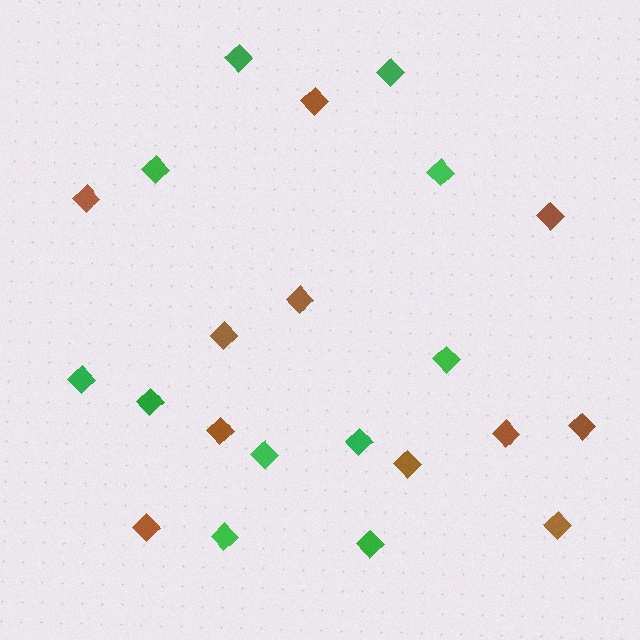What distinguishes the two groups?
There are 2 groups: one group of brown diamonds (11) and one group of green diamonds (11).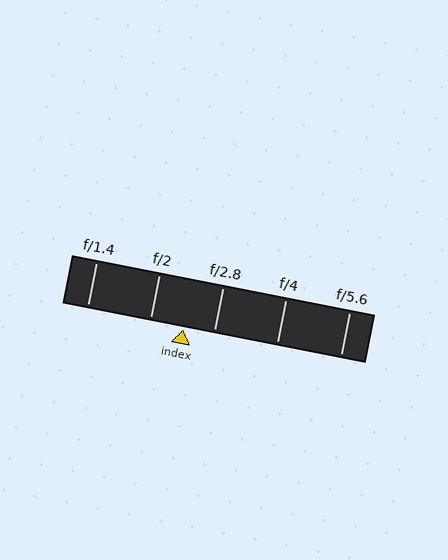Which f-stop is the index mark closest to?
The index mark is closest to f/2.8.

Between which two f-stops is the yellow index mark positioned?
The index mark is between f/2 and f/2.8.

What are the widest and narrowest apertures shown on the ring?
The widest aperture shown is f/1.4 and the narrowest is f/5.6.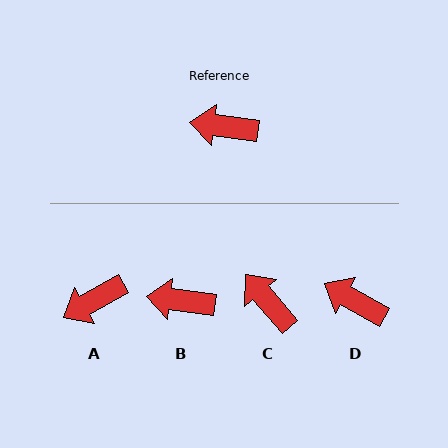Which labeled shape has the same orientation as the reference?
B.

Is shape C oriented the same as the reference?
No, it is off by about 42 degrees.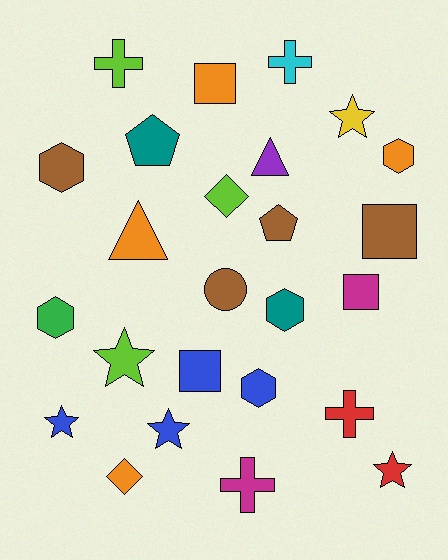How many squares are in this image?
There are 4 squares.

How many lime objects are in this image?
There are 3 lime objects.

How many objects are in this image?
There are 25 objects.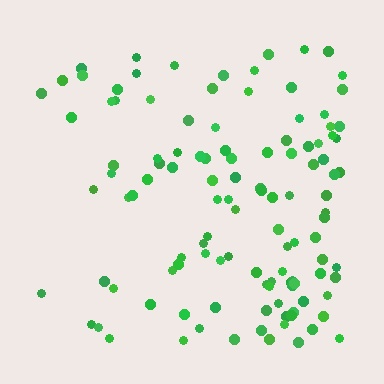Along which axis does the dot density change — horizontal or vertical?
Horizontal.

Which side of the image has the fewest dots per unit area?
The left.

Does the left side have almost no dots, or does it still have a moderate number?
Still a moderate number, just noticeably fewer than the right.